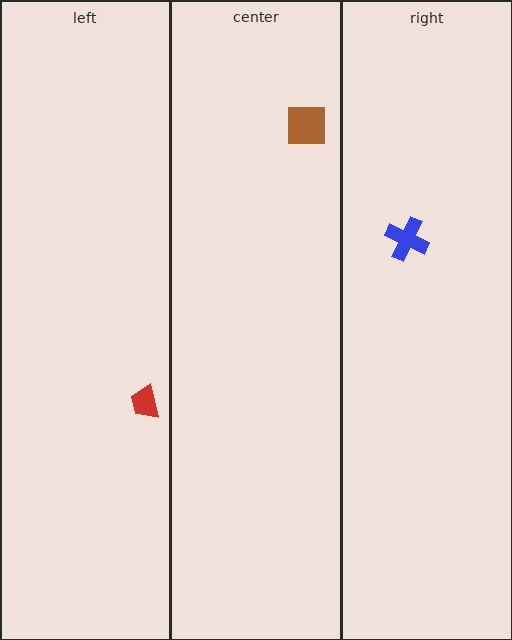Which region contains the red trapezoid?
The left region.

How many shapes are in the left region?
1.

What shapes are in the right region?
The blue cross.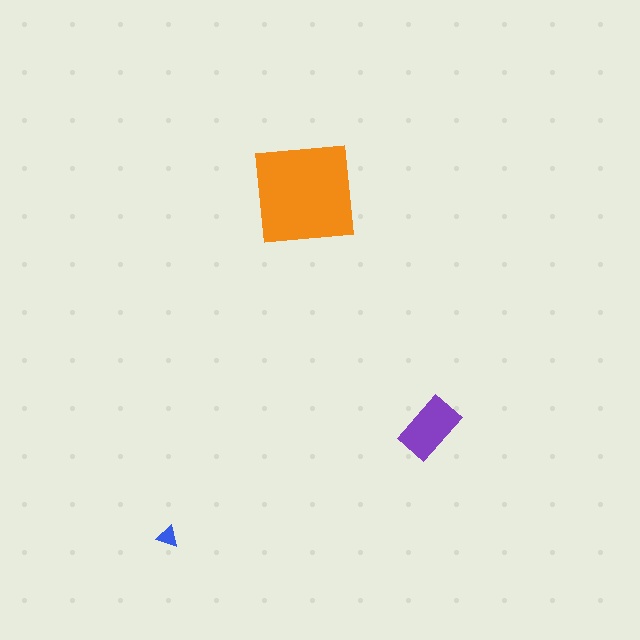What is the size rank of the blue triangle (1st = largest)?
3rd.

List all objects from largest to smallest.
The orange square, the purple rectangle, the blue triangle.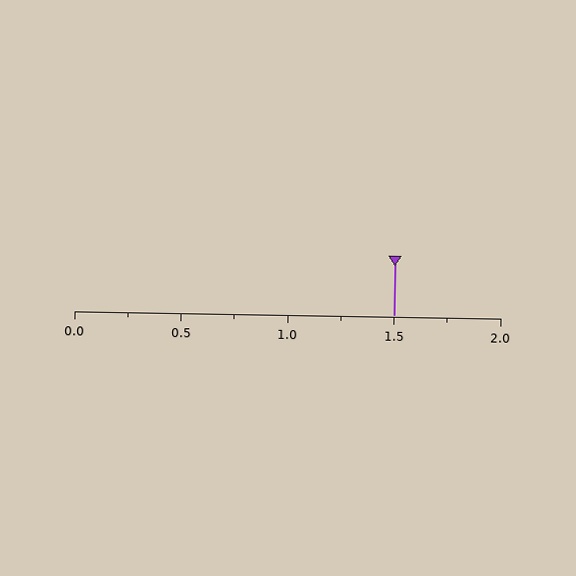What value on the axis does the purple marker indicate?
The marker indicates approximately 1.5.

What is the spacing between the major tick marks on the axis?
The major ticks are spaced 0.5 apart.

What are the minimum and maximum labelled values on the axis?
The axis runs from 0.0 to 2.0.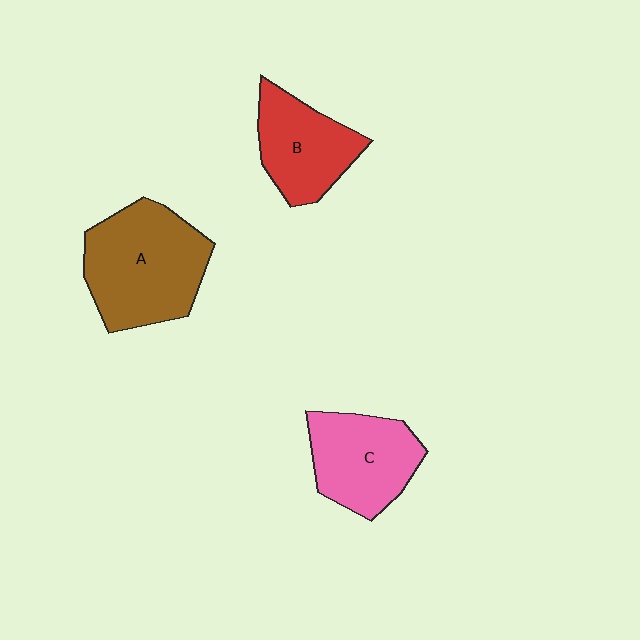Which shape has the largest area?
Shape A (brown).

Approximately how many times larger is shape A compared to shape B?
Approximately 1.5 times.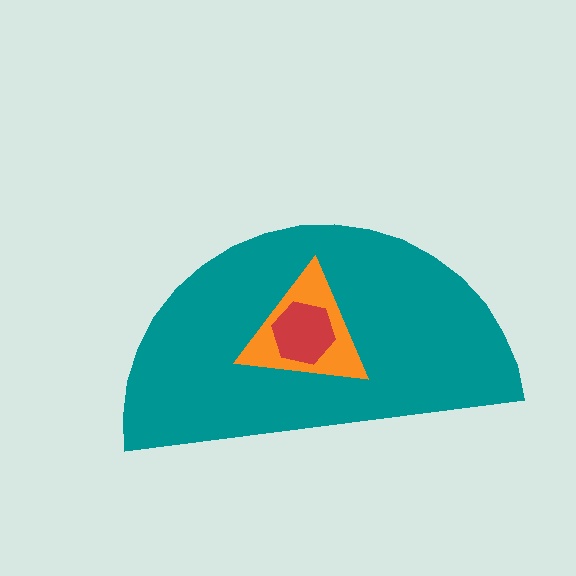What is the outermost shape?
The teal semicircle.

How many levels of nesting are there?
3.